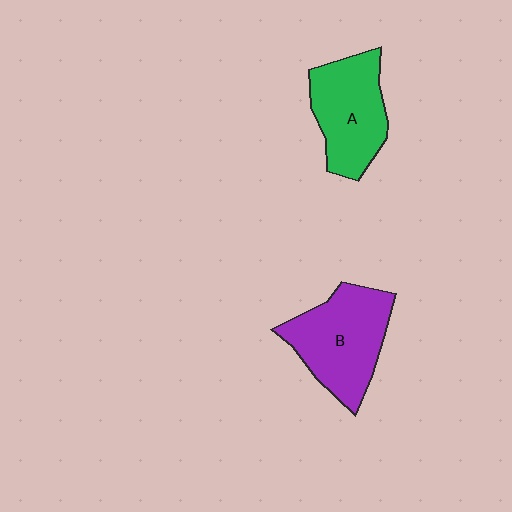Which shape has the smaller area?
Shape A (green).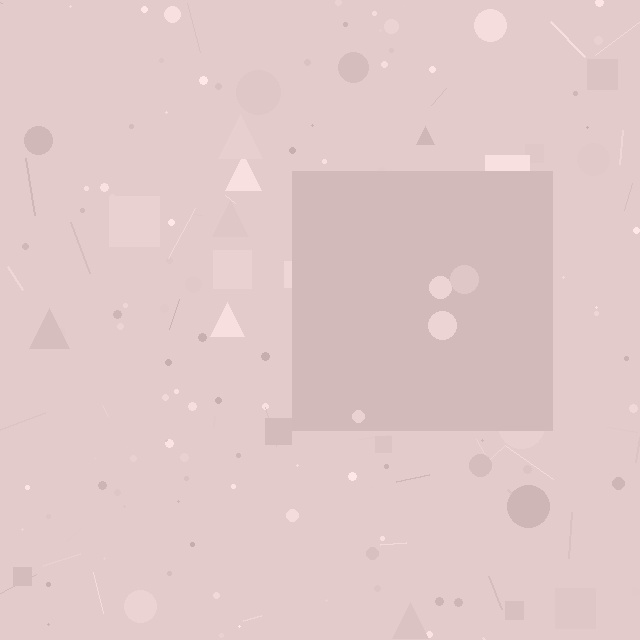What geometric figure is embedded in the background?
A square is embedded in the background.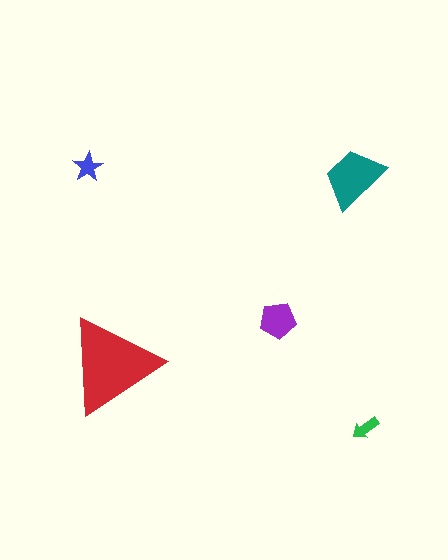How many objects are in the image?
There are 5 objects in the image.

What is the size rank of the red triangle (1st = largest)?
1st.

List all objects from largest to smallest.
The red triangle, the teal trapezoid, the purple pentagon, the blue star, the green arrow.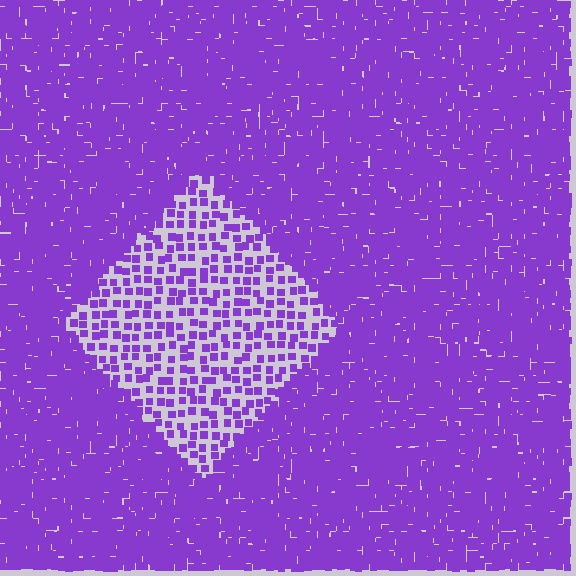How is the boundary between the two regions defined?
The boundary is defined by a change in element density (approximately 2.9x ratio). All elements are the same color, size, and shape.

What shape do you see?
I see a diamond.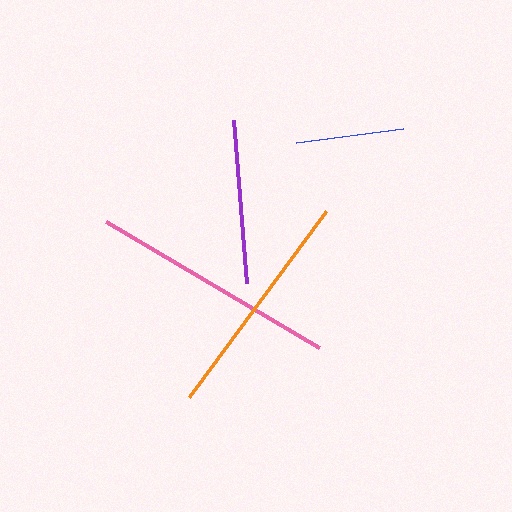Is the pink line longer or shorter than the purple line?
The pink line is longer than the purple line.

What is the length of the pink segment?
The pink segment is approximately 247 pixels long.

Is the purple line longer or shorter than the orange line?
The orange line is longer than the purple line.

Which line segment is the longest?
The pink line is the longest at approximately 247 pixels.